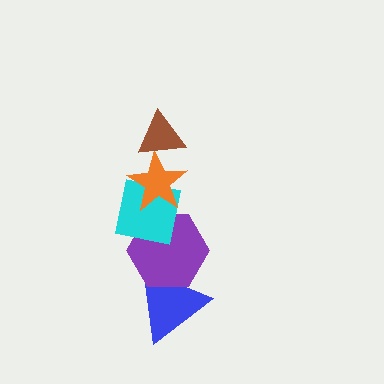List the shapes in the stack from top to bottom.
From top to bottom: the brown triangle, the orange star, the cyan square, the purple hexagon, the blue triangle.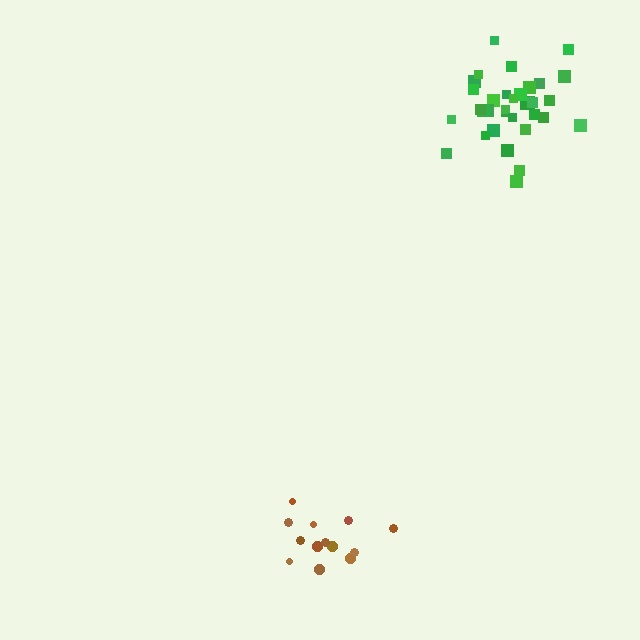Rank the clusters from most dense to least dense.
green, brown.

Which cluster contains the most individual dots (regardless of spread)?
Green (34).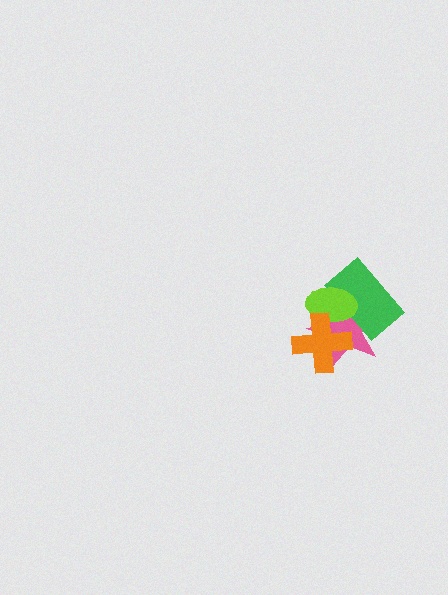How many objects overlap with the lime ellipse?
3 objects overlap with the lime ellipse.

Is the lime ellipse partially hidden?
Yes, it is partially covered by another shape.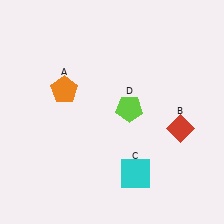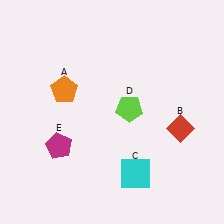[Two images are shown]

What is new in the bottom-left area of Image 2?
A magenta pentagon (E) was added in the bottom-left area of Image 2.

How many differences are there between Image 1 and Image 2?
There is 1 difference between the two images.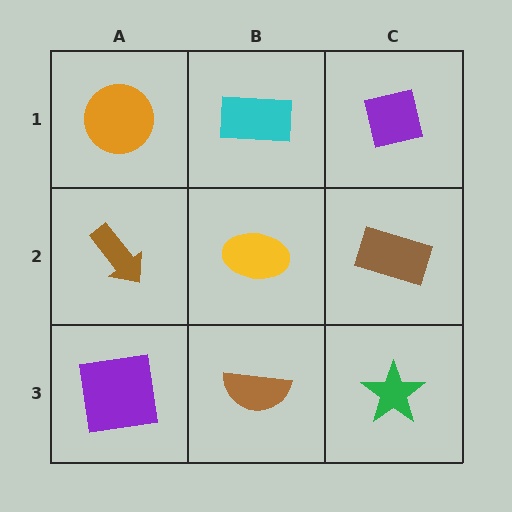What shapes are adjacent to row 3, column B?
A yellow ellipse (row 2, column B), a purple square (row 3, column A), a green star (row 3, column C).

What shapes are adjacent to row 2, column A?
An orange circle (row 1, column A), a purple square (row 3, column A), a yellow ellipse (row 2, column B).